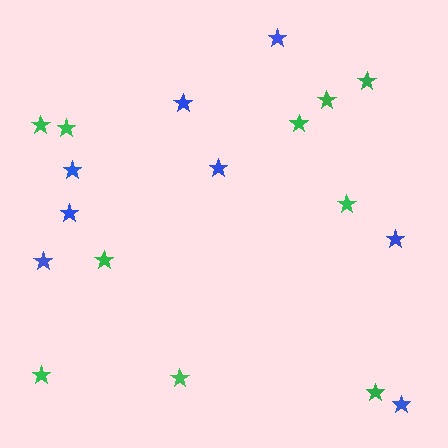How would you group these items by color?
There are 2 groups: one group of blue stars (8) and one group of green stars (10).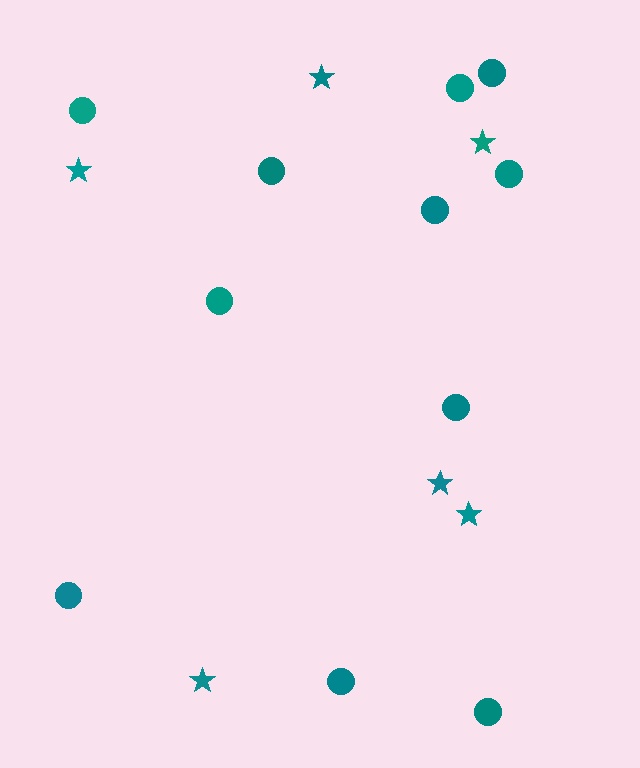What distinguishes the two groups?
There are 2 groups: one group of stars (6) and one group of circles (11).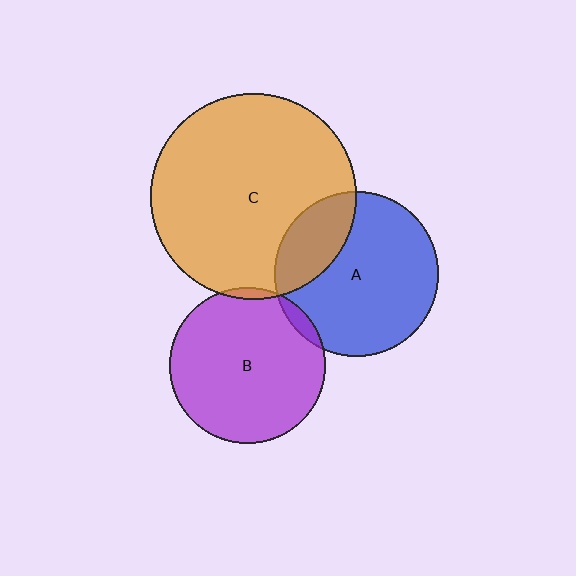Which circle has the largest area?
Circle C (orange).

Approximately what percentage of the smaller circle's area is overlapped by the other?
Approximately 25%.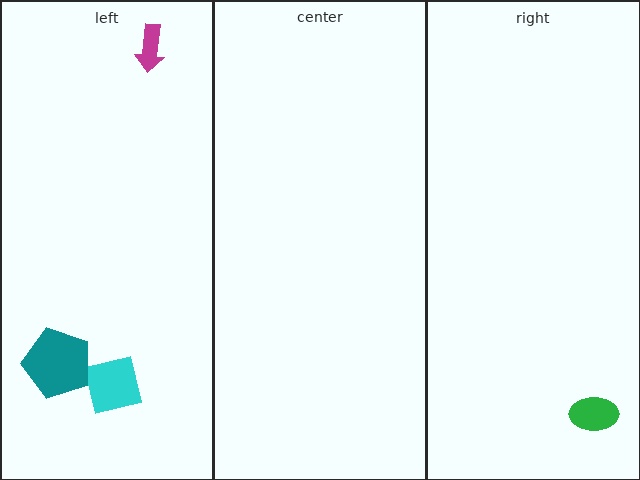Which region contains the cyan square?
The left region.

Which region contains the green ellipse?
The right region.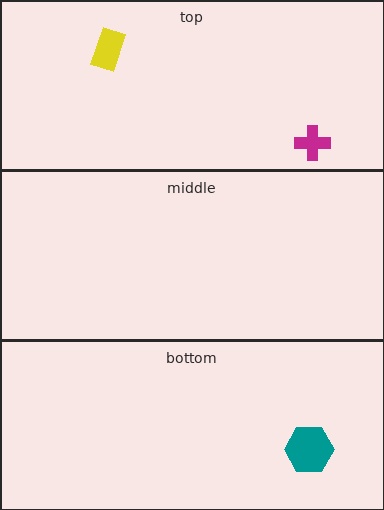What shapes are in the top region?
The magenta cross, the yellow rectangle.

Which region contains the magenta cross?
The top region.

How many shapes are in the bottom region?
1.